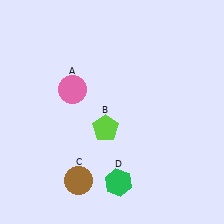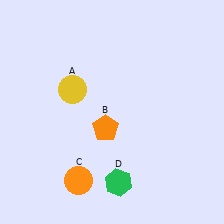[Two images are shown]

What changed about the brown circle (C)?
In Image 1, C is brown. In Image 2, it changed to orange.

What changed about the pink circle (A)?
In Image 1, A is pink. In Image 2, it changed to yellow.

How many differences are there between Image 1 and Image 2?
There are 3 differences between the two images.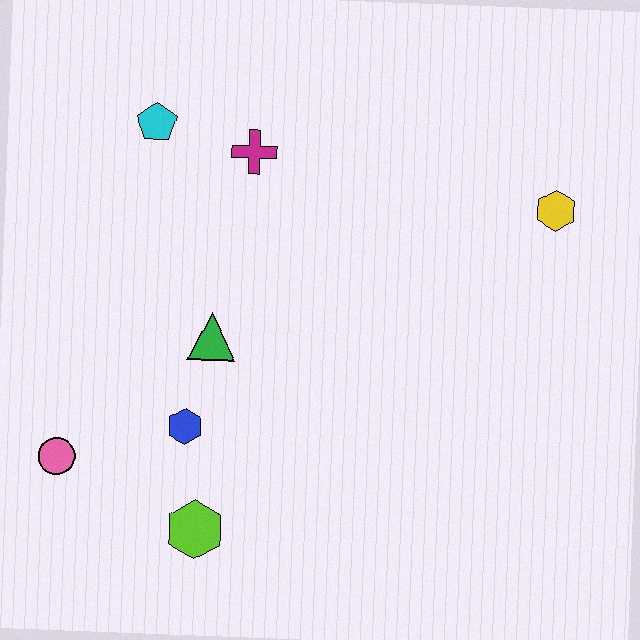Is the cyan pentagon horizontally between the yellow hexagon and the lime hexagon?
No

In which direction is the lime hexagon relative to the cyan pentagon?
The lime hexagon is below the cyan pentagon.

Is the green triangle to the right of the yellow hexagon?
No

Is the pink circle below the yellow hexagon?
Yes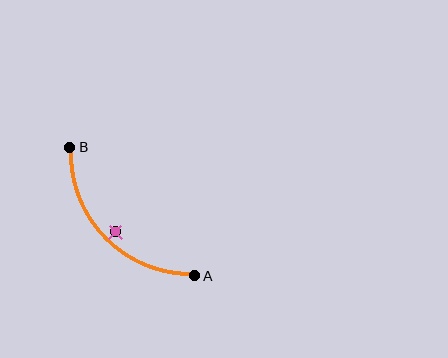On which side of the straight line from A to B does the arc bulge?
The arc bulges below and to the left of the straight line connecting A and B.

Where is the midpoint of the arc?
The arc midpoint is the point on the curve farthest from the straight line joining A and B. It sits below and to the left of that line.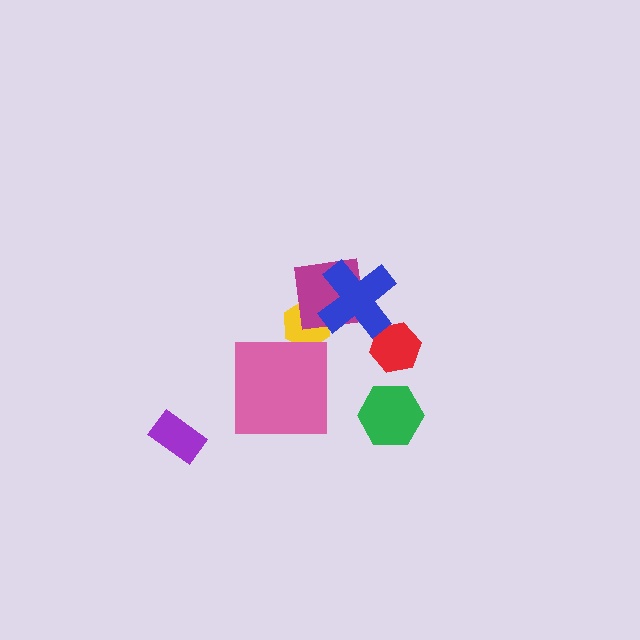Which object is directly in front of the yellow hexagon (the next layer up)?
The magenta square is directly in front of the yellow hexagon.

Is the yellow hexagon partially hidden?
Yes, it is partially covered by another shape.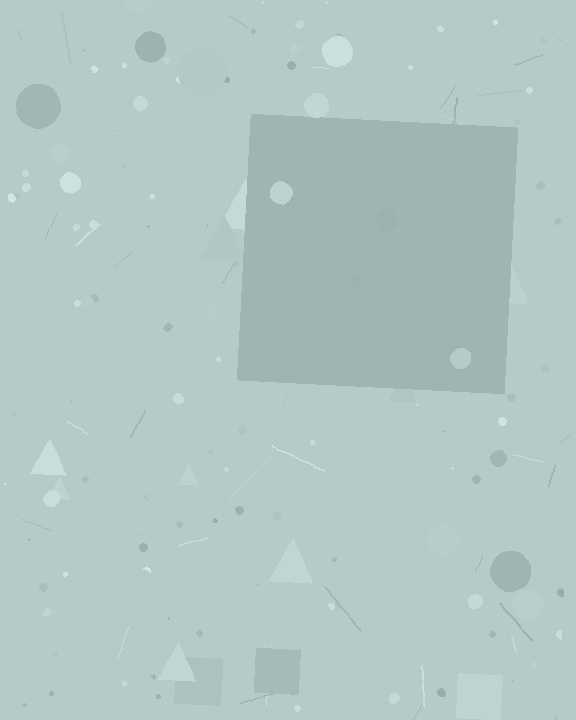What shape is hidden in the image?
A square is hidden in the image.